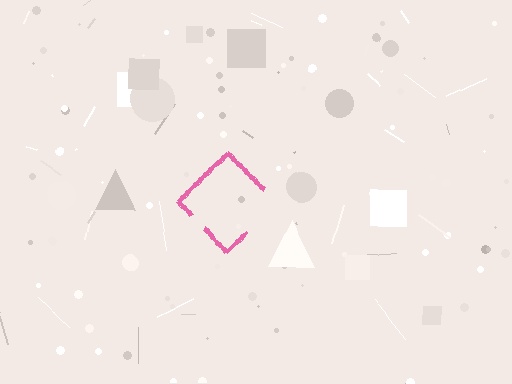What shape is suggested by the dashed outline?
The dashed outline suggests a diamond.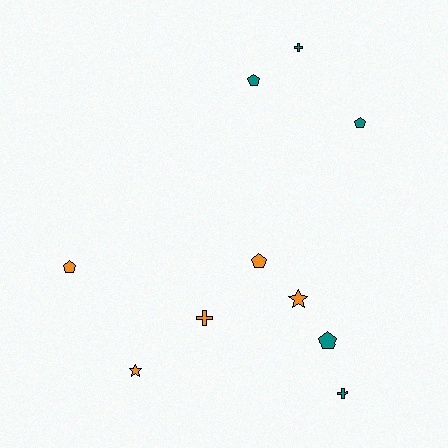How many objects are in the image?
There are 10 objects.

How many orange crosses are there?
There is 1 orange cross.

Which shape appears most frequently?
Pentagon, with 5 objects.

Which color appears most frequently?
Teal, with 5 objects.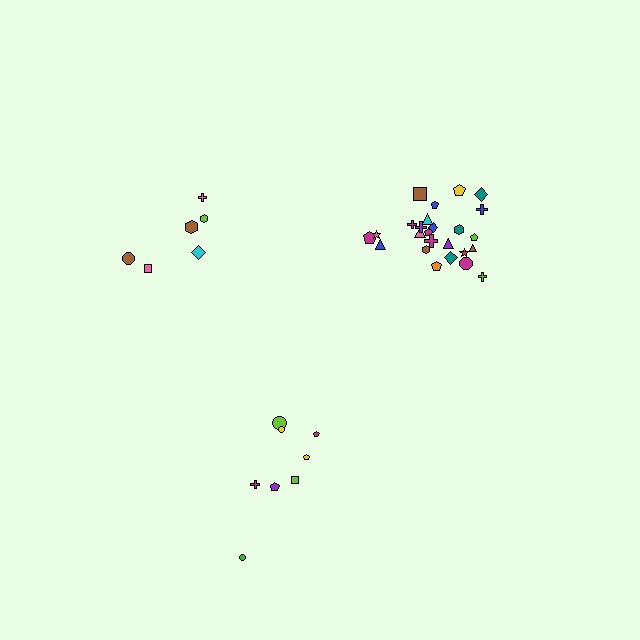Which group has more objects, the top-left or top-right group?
The top-right group.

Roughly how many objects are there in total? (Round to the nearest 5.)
Roughly 40 objects in total.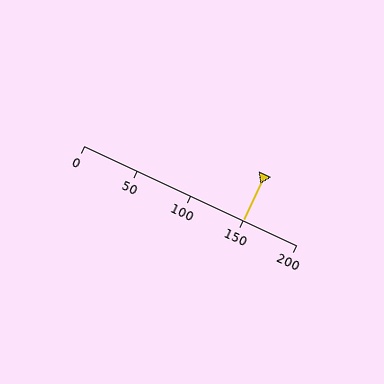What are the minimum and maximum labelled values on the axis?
The axis runs from 0 to 200.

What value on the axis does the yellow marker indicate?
The marker indicates approximately 150.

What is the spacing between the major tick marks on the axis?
The major ticks are spaced 50 apart.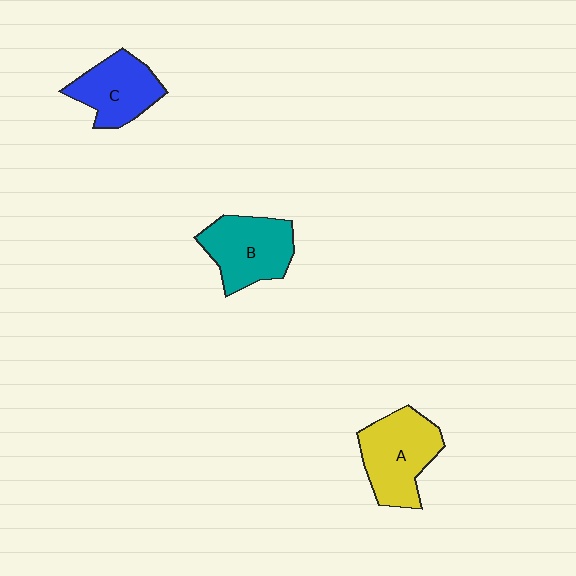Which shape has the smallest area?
Shape C (blue).